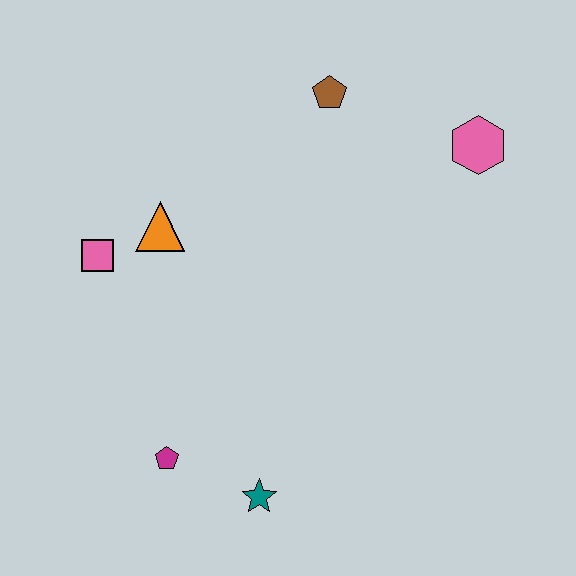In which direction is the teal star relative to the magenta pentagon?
The teal star is to the right of the magenta pentagon.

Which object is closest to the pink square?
The orange triangle is closest to the pink square.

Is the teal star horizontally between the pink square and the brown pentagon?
Yes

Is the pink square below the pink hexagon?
Yes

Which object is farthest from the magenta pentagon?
The pink hexagon is farthest from the magenta pentagon.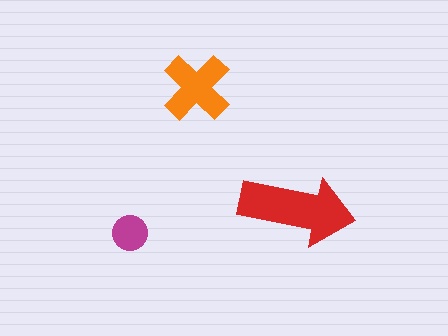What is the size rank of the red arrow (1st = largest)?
1st.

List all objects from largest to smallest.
The red arrow, the orange cross, the magenta circle.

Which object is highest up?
The orange cross is topmost.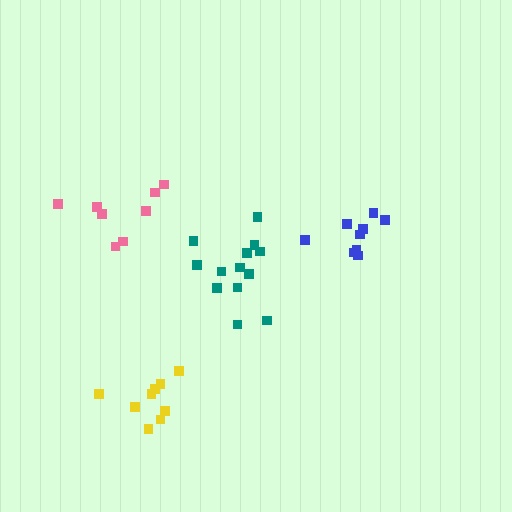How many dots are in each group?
Group 1: 8 dots, Group 2: 9 dots, Group 3: 9 dots, Group 4: 13 dots (39 total).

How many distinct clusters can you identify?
There are 4 distinct clusters.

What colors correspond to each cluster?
The clusters are colored: pink, blue, yellow, teal.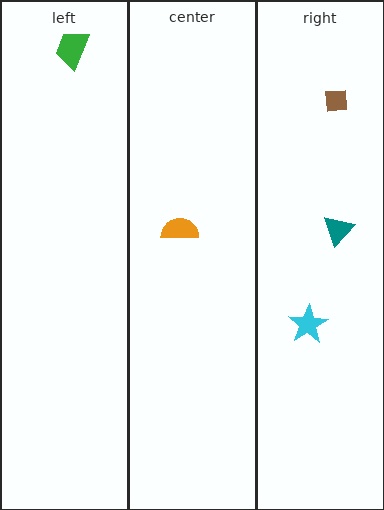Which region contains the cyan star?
The right region.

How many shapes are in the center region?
1.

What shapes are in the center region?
The orange semicircle.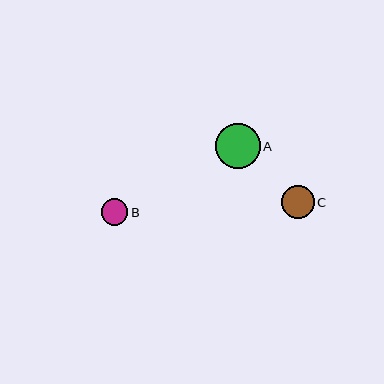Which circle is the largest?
Circle A is the largest with a size of approximately 45 pixels.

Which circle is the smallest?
Circle B is the smallest with a size of approximately 26 pixels.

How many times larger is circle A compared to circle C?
Circle A is approximately 1.4 times the size of circle C.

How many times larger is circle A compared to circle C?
Circle A is approximately 1.4 times the size of circle C.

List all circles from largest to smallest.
From largest to smallest: A, C, B.